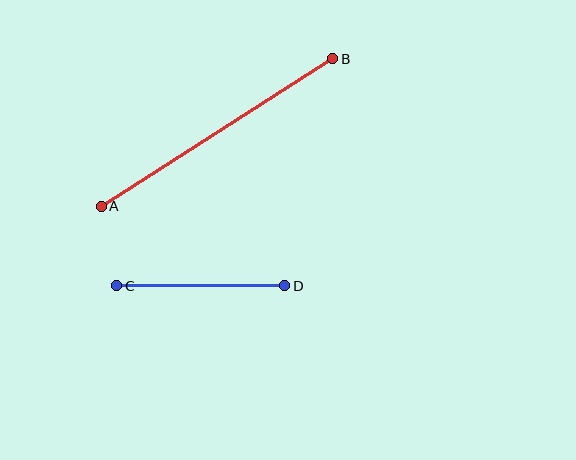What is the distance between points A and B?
The distance is approximately 274 pixels.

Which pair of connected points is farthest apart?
Points A and B are farthest apart.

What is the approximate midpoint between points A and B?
The midpoint is at approximately (217, 133) pixels.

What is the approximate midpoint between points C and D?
The midpoint is at approximately (201, 286) pixels.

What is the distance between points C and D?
The distance is approximately 168 pixels.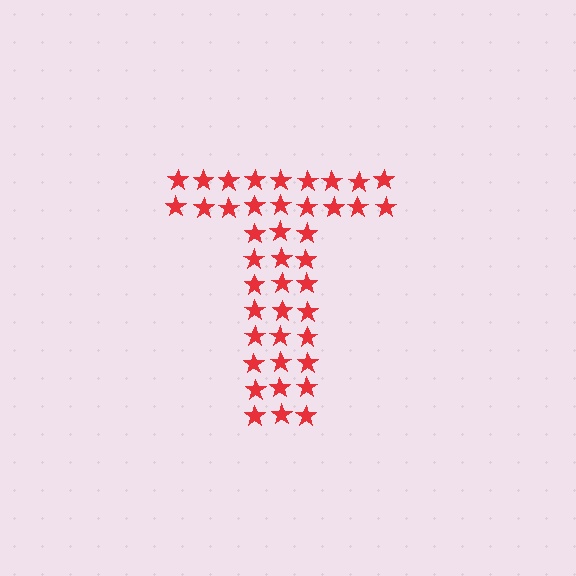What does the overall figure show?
The overall figure shows the letter T.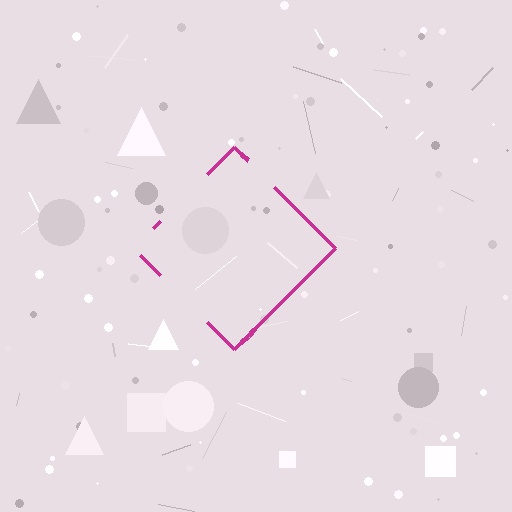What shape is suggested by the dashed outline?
The dashed outline suggests a diamond.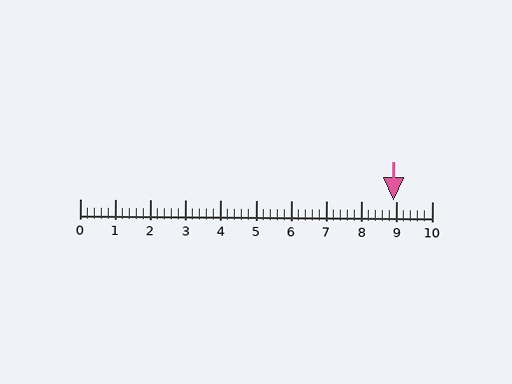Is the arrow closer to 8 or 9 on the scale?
The arrow is closer to 9.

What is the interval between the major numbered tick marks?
The major tick marks are spaced 1 units apart.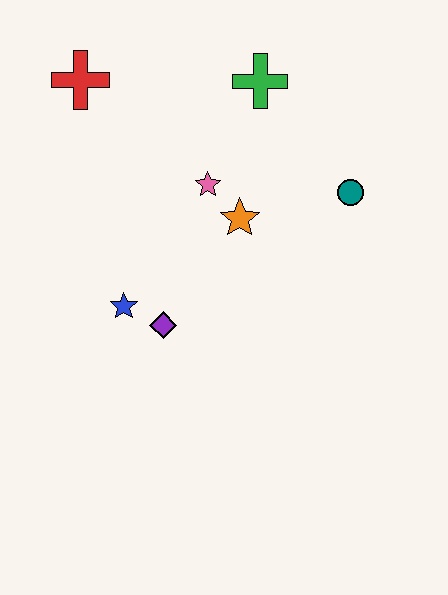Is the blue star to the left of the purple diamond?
Yes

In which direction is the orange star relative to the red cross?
The orange star is to the right of the red cross.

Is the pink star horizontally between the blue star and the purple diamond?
No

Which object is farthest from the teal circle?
The red cross is farthest from the teal circle.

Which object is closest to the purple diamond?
The blue star is closest to the purple diamond.